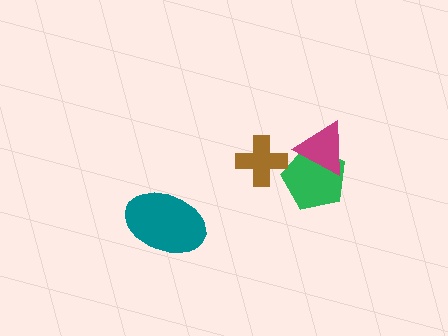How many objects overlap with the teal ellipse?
0 objects overlap with the teal ellipse.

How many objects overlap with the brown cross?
0 objects overlap with the brown cross.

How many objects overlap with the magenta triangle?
1 object overlaps with the magenta triangle.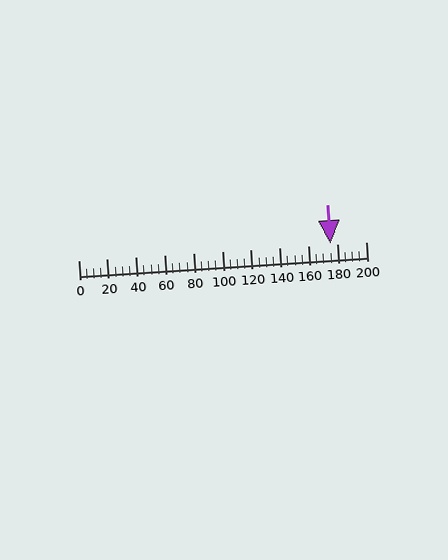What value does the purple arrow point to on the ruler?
The purple arrow points to approximately 175.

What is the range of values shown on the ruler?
The ruler shows values from 0 to 200.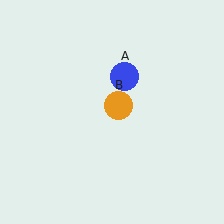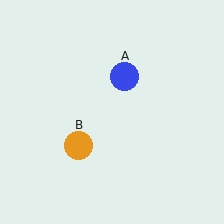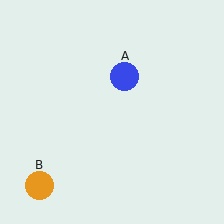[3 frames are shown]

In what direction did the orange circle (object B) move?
The orange circle (object B) moved down and to the left.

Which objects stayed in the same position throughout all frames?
Blue circle (object A) remained stationary.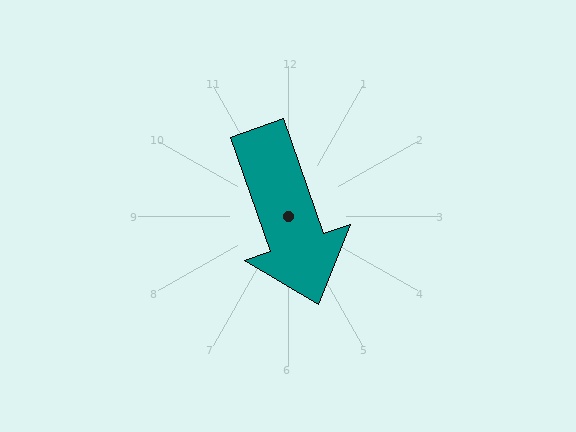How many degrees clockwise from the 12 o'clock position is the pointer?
Approximately 161 degrees.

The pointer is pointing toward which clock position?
Roughly 5 o'clock.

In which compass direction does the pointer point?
South.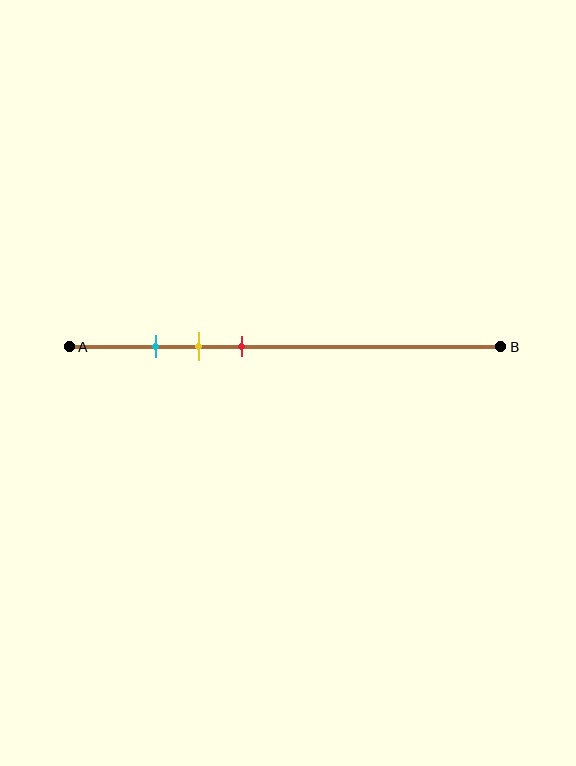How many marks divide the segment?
There are 3 marks dividing the segment.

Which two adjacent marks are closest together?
The cyan and yellow marks are the closest adjacent pair.